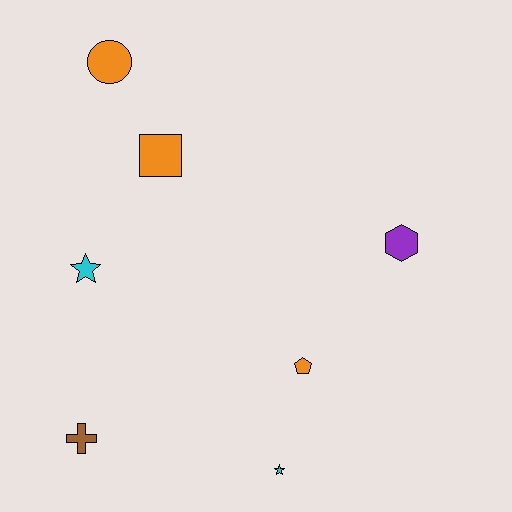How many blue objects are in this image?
There are no blue objects.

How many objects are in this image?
There are 7 objects.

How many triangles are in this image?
There are no triangles.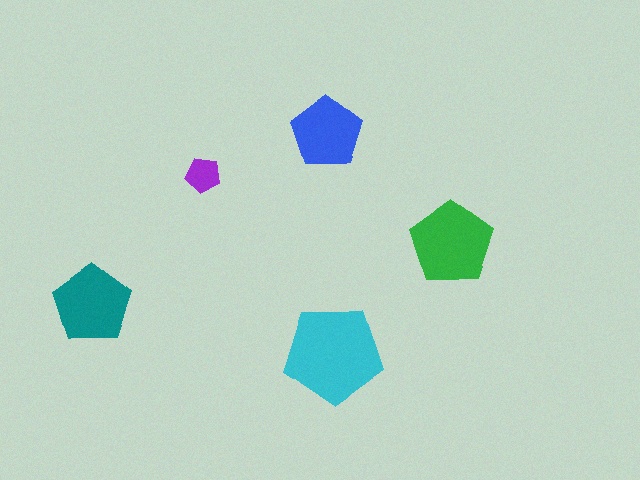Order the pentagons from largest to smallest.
the cyan one, the green one, the teal one, the blue one, the purple one.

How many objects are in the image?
There are 5 objects in the image.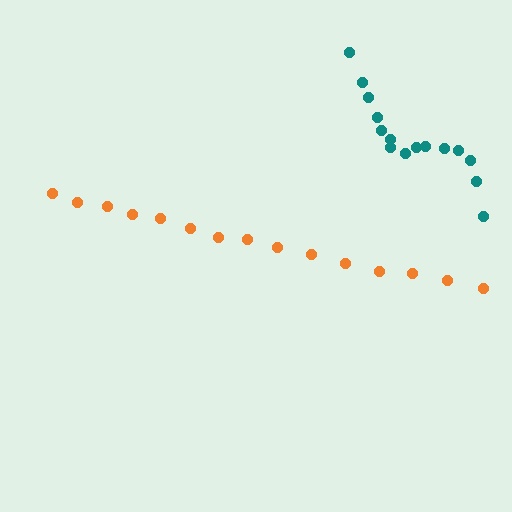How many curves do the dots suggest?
There are 2 distinct paths.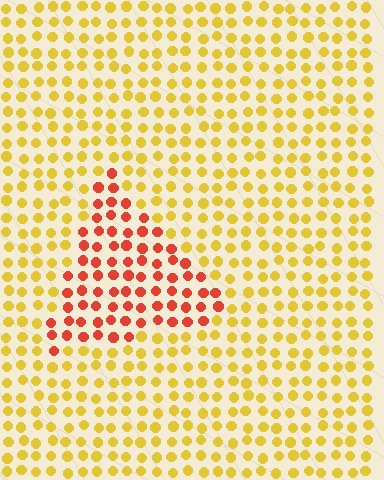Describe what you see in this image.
The image is filled with small yellow elements in a uniform arrangement. A triangle-shaped region is visible where the elements are tinted to a slightly different hue, forming a subtle color boundary.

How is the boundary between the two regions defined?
The boundary is defined purely by a slight shift in hue (about 47 degrees). Spacing, size, and orientation are identical on both sides.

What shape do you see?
I see a triangle.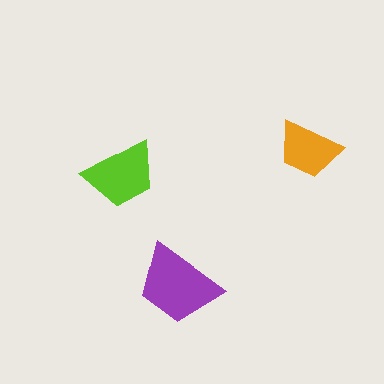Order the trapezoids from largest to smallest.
the purple one, the lime one, the orange one.